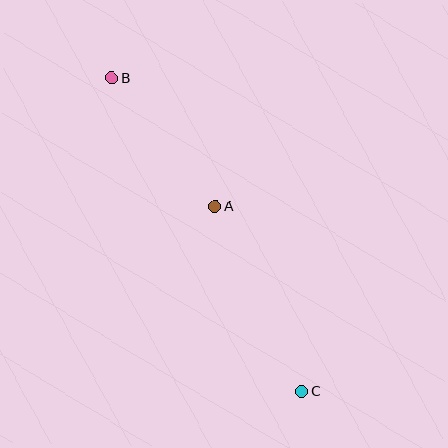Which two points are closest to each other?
Points A and B are closest to each other.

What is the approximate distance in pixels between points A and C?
The distance between A and C is approximately 204 pixels.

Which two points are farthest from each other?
Points B and C are farthest from each other.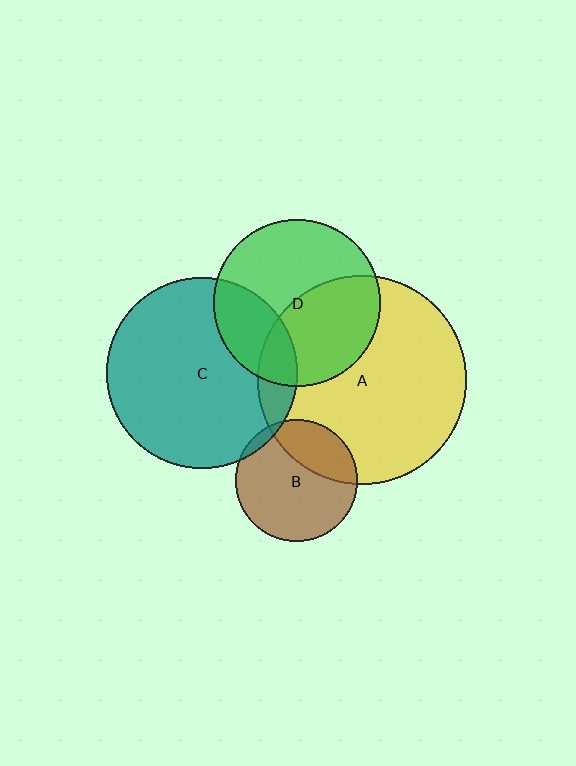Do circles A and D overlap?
Yes.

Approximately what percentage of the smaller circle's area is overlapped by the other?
Approximately 45%.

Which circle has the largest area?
Circle A (yellow).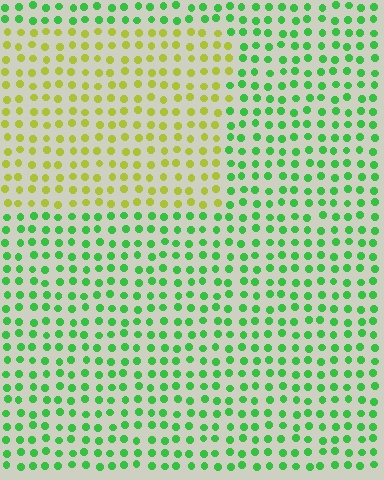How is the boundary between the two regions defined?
The boundary is defined purely by a slight shift in hue (about 55 degrees). Spacing, size, and orientation are identical on both sides.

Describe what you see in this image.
The image is filled with small green elements in a uniform arrangement. A rectangle-shaped region is visible where the elements are tinted to a slightly different hue, forming a subtle color boundary.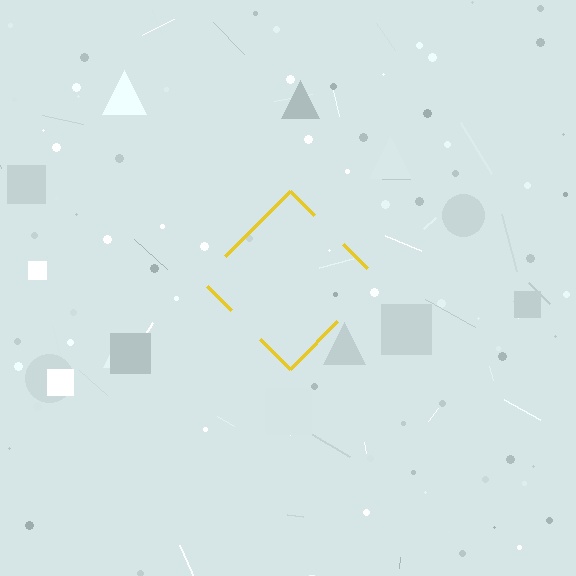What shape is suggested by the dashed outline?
The dashed outline suggests a diamond.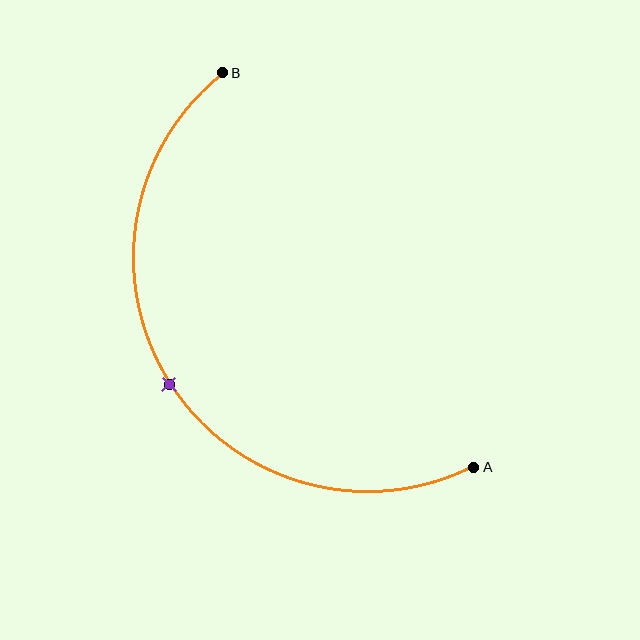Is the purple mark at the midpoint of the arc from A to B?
Yes. The purple mark lies on the arc at equal arc-length from both A and B — it is the arc midpoint.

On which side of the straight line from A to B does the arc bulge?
The arc bulges to the left of the straight line connecting A and B.